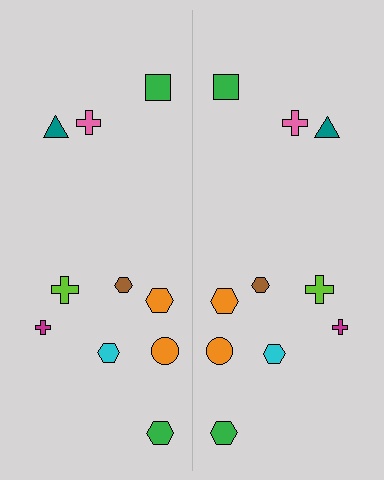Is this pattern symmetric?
Yes, this pattern has bilateral (reflection) symmetry.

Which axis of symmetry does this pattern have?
The pattern has a vertical axis of symmetry running through the center of the image.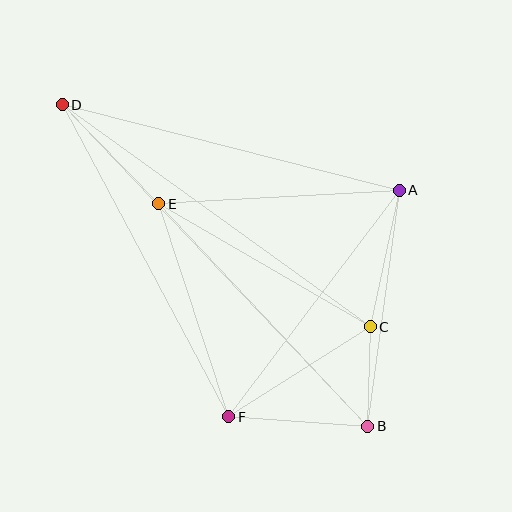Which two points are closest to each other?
Points B and C are closest to each other.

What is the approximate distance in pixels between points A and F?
The distance between A and F is approximately 283 pixels.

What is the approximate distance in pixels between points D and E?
The distance between D and E is approximately 138 pixels.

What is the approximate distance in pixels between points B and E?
The distance between B and E is approximately 305 pixels.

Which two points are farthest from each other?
Points B and D are farthest from each other.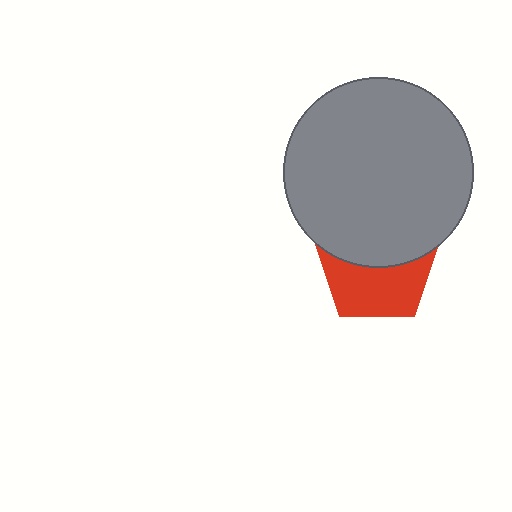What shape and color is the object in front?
The object in front is a gray circle.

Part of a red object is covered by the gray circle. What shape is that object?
It is a pentagon.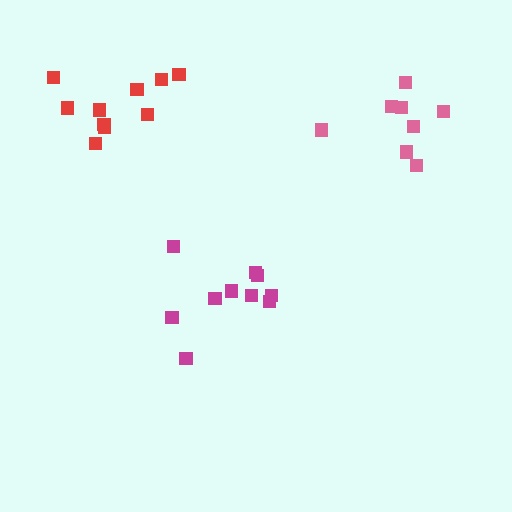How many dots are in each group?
Group 1: 10 dots, Group 2: 8 dots, Group 3: 10 dots (28 total).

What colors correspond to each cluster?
The clusters are colored: red, pink, magenta.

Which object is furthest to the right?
The pink cluster is rightmost.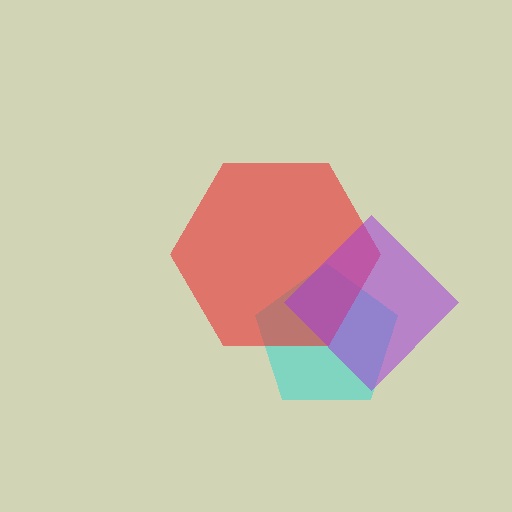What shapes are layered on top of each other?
The layered shapes are: a cyan pentagon, a red hexagon, a purple diamond.